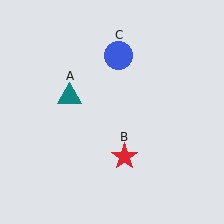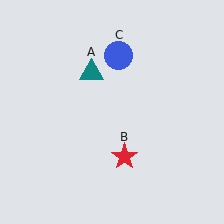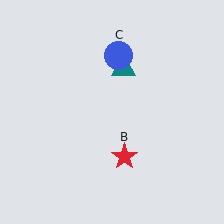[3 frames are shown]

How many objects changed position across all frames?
1 object changed position: teal triangle (object A).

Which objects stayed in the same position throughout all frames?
Red star (object B) and blue circle (object C) remained stationary.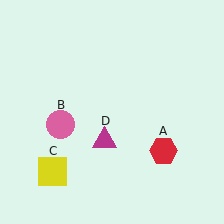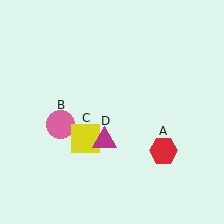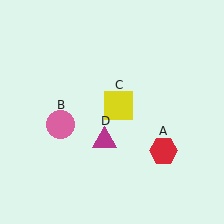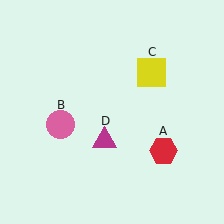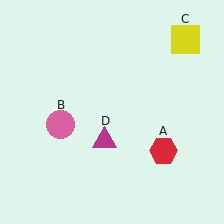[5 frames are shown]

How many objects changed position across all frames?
1 object changed position: yellow square (object C).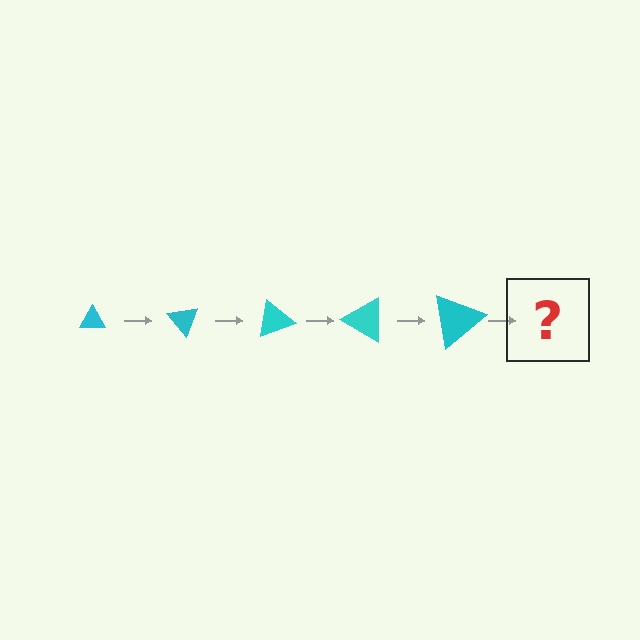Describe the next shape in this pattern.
It should be a triangle, larger than the previous one and rotated 250 degrees from the start.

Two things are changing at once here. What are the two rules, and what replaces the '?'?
The two rules are that the triangle grows larger each step and it rotates 50 degrees each step. The '?' should be a triangle, larger than the previous one and rotated 250 degrees from the start.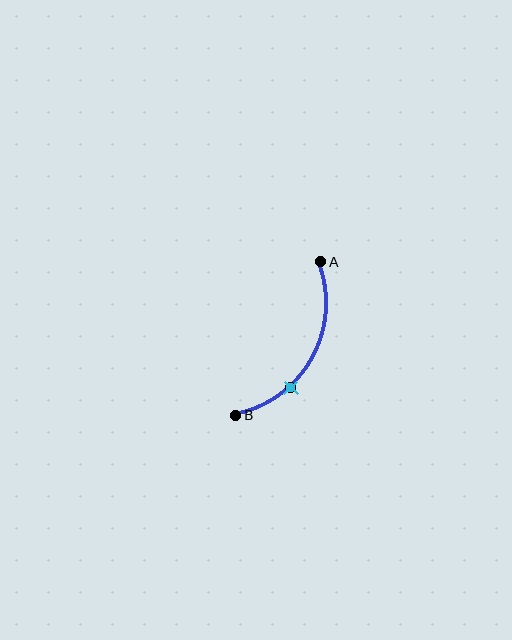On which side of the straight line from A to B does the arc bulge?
The arc bulges to the right of the straight line connecting A and B.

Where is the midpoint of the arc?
The arc midpoint is the point on the curve farthest from the straight line joining A and B. It sits to the right of that line.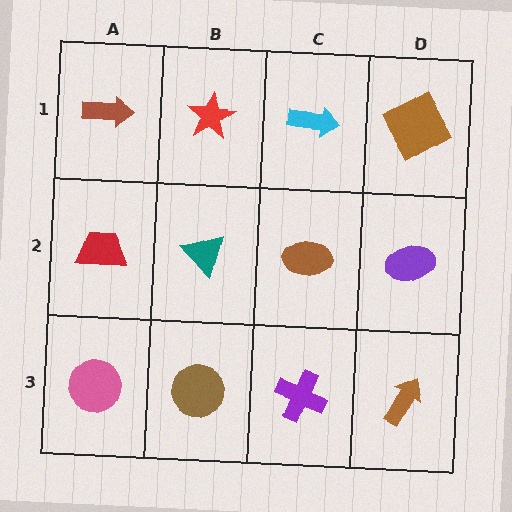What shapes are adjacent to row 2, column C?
A cyan arrow (row 1, column C), a purple cross (row 3, column C), a teal triangle (row 2, column B), a purple ellipse (row 2, column D).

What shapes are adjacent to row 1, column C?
A brown ellipse (row 2, column C), a red star (row 1, column B), a brown square (row 1, column D).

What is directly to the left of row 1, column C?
A red star.